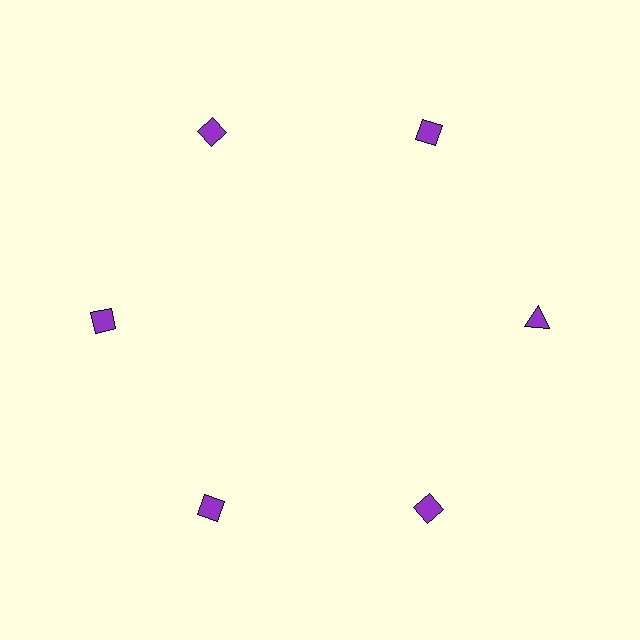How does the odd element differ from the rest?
It has a different shape: triangle instead of diamond.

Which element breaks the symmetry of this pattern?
The purple triangle at roughly the 3 o'clock position breaks the symmetry. All other shapes are purple diamonds.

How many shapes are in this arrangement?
There are 6 shapes arranged in a ring pattern.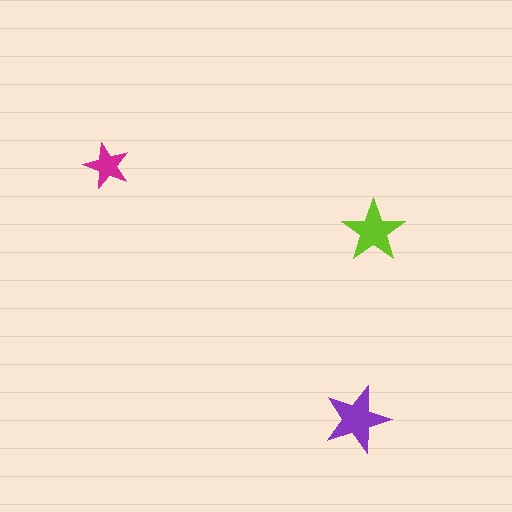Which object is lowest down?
The purple star is bottommost.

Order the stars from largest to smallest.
the purple one, the lime one, the magenta one.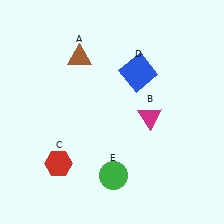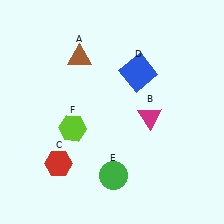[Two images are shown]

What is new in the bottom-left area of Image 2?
A lime hexagon (F) was added in the bottom-left area of Image 2.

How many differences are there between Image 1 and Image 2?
There is 1 difference between the two images.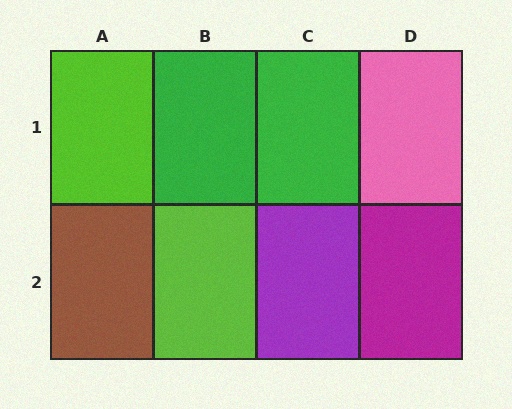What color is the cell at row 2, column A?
Brown.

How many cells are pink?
1 cell is pink.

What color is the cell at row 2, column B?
Lime.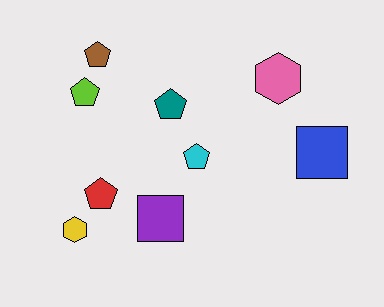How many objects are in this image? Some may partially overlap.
There are 9 objects.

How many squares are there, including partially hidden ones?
There are 2 squares.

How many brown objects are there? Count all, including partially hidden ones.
There is 1 brown object.